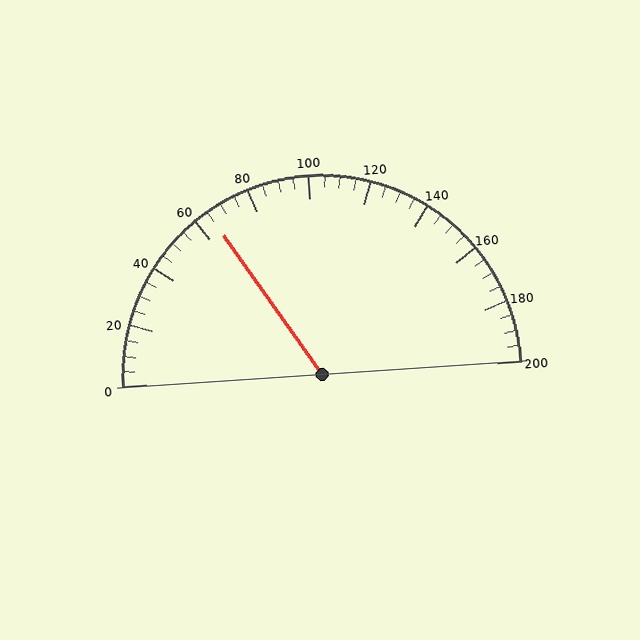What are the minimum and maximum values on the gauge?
The gauge ranges from 0 to 200.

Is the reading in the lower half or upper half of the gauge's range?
The reading is in the lower half of the range (0 to 200).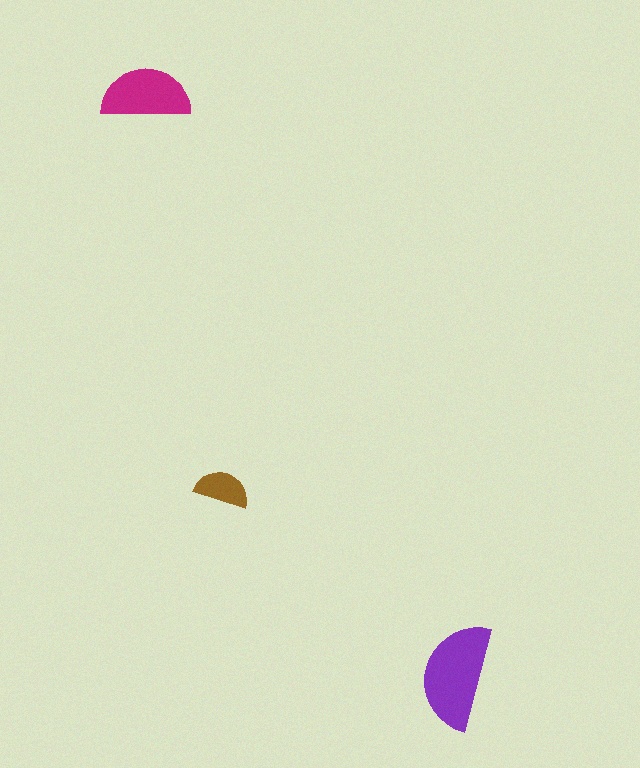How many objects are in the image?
There are 3 objects in the image.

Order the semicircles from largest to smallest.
the purple one, the magenta one, the brown one.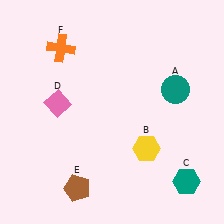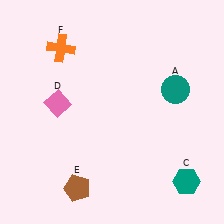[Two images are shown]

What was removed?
The yellow hexagon (B) was removed in Image 2.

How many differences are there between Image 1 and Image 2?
There is 1 difference between the two images.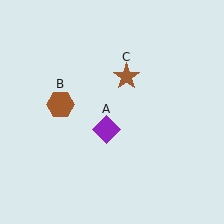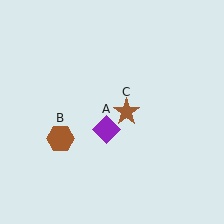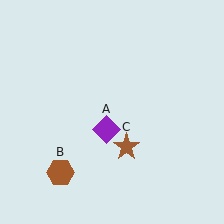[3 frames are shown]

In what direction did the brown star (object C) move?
The brown star (object C) moved down.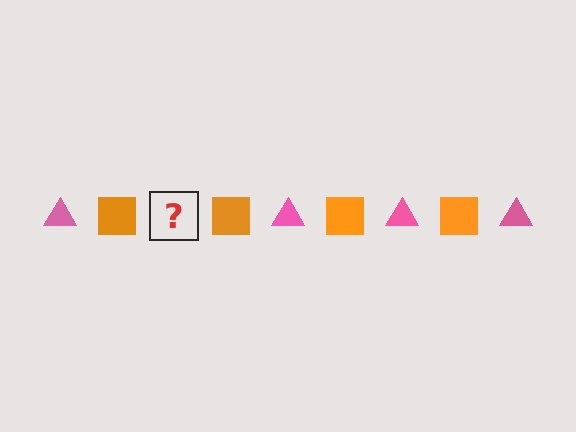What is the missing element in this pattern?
The missing element is a pink triangle.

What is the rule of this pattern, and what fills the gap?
The rule is that the pattern alternates between pink triangle and orange square. The gap should be filled with a pink triangle.